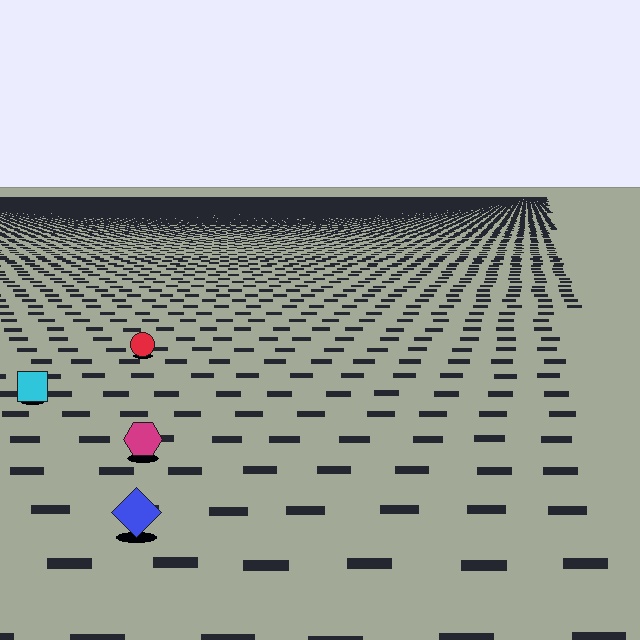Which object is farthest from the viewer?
The red circle is farthest from the viewer. It appears smaller and the ground texture around it is denser.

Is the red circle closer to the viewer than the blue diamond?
No. The blue diamond is closer — you can tell from the texture gradient: the ground texture is coarser near it.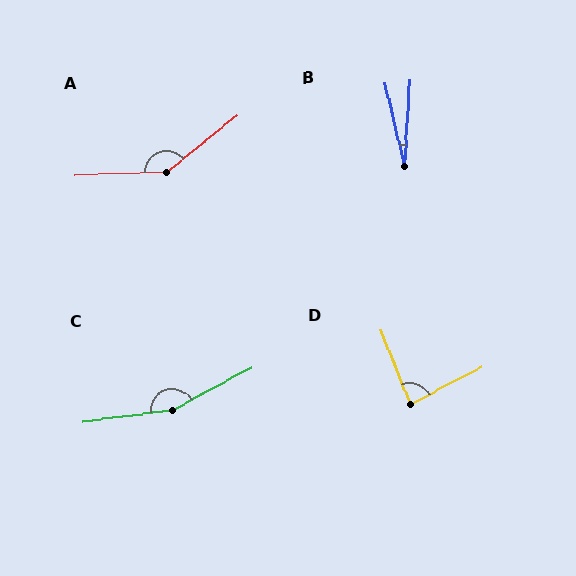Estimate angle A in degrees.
Approximately 144 degrees.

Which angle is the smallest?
B, at approximately 16 degrees.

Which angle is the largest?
C, at approximately 159 degrees.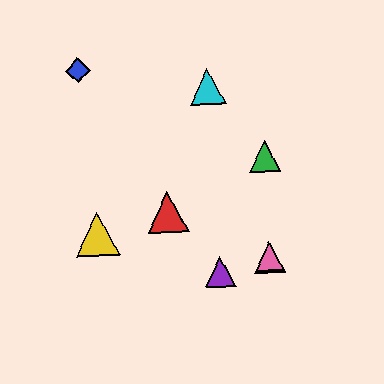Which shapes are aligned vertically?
The green triangle, the orange triangle, the pink triangle are aligned vertically.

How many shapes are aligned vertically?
3 shapes (the green triangle, the orange triangle, the pink triangle) are aligned vertically.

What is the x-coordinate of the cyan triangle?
The cyan triangle is at x≈207.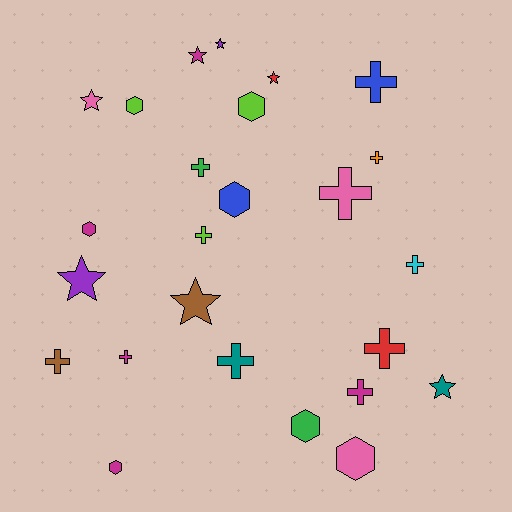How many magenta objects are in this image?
There are 5 magenta objects.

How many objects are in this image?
There are 25 objects.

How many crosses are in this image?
There are 11 crosses.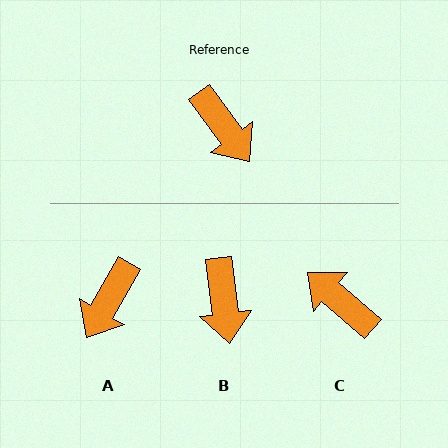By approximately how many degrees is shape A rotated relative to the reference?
Approximately 66 degrees clockwise.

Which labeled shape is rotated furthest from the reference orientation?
C, about 167 degrees away.